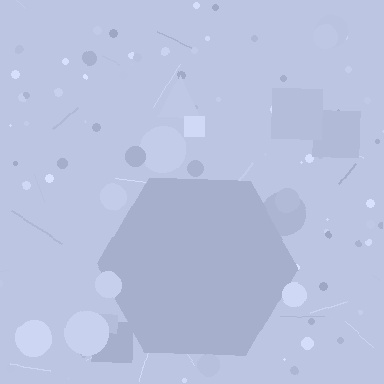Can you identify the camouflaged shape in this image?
The camouflaged shape is a hexagon.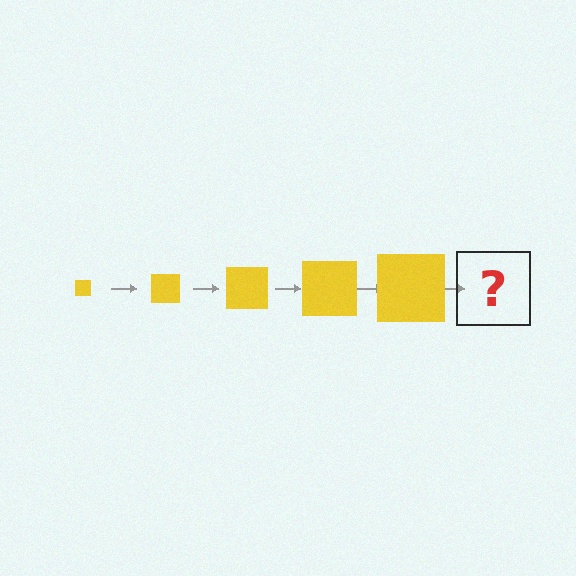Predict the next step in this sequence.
The next step is a yellow square, larger than the previous one.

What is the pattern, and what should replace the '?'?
The pattern is that the square gets progressively larger each step. The '?' should be a yellow square, larger than the previous one.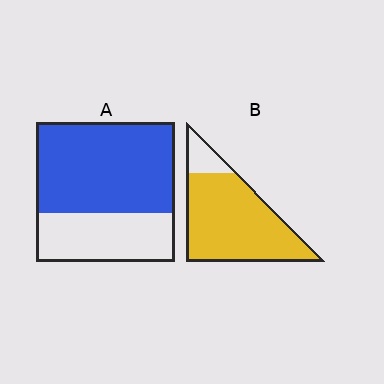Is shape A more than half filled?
Yes.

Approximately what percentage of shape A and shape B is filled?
A is approximately 65% and B is approximately 85%.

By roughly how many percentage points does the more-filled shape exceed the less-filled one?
By roughly 20 percentage points (B over A).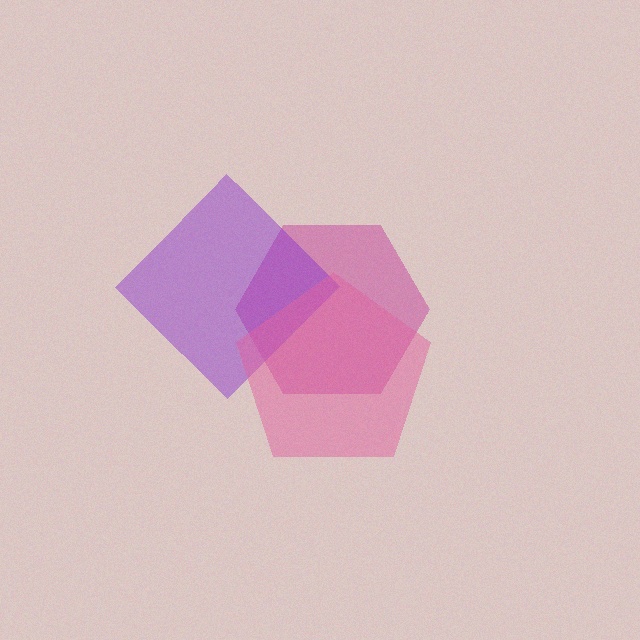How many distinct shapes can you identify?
There are 3 distinct shapes: a magenta hexagon, a purple diamond, a pink pentagon.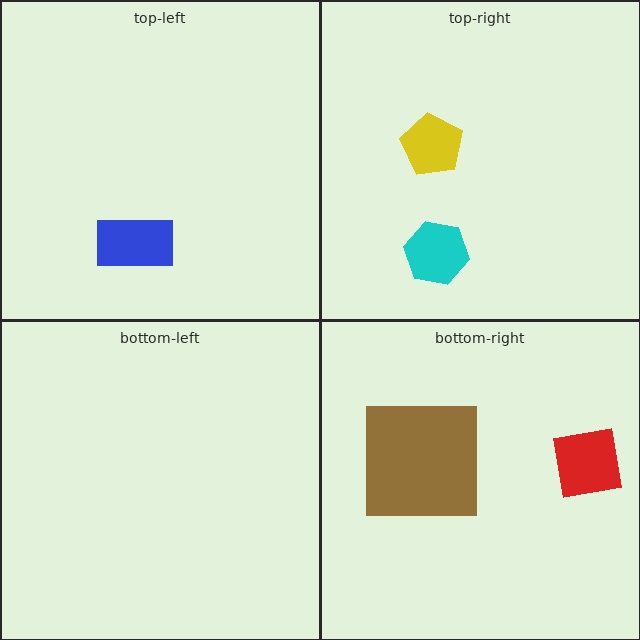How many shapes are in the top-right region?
2.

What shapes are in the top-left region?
The blue rectangle.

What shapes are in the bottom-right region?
The brown square, the red square.